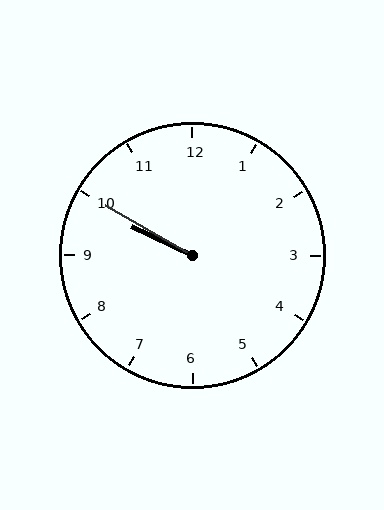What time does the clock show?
9:50.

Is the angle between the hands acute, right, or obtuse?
It is acute.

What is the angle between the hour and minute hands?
Approximately 5 degrees.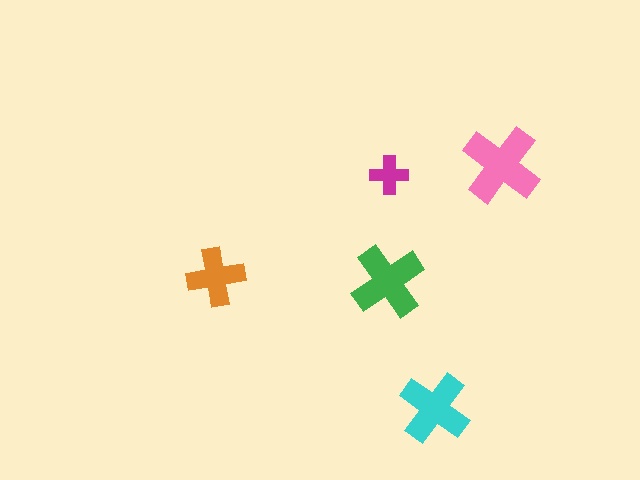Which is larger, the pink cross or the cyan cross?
The pink one.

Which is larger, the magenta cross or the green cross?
The green one.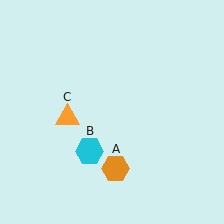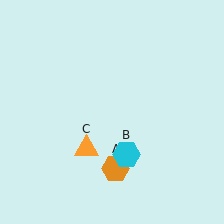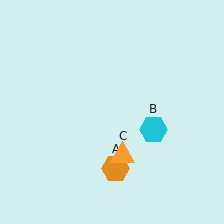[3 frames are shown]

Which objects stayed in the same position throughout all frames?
Orange hexagon (object A) remained stationary.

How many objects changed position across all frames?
2 objects changed position: cyan hexagon (object B), orange triangle (object C).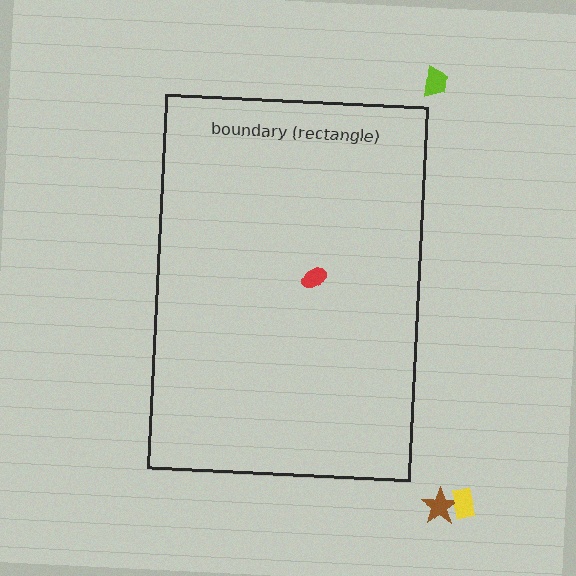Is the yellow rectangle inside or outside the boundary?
Outside.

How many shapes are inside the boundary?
1 inside, 3 outside.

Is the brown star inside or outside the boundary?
Outside.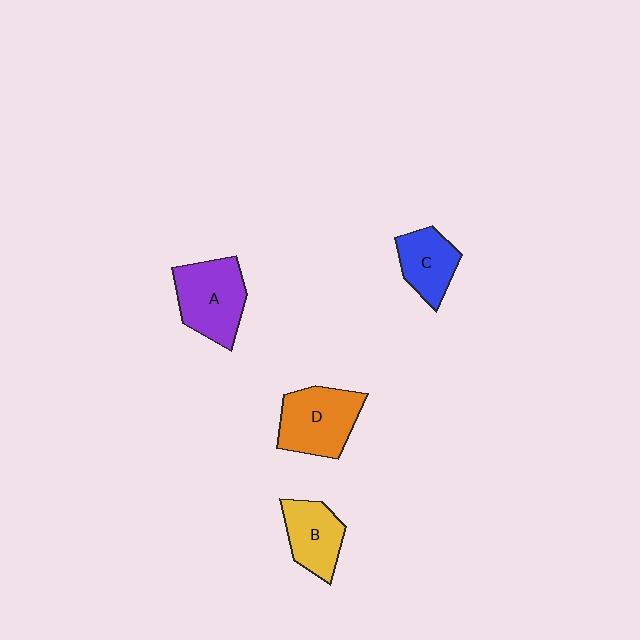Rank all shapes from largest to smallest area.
From largest to smallest: A (purple), D (orange), B (yellow), C (blue).